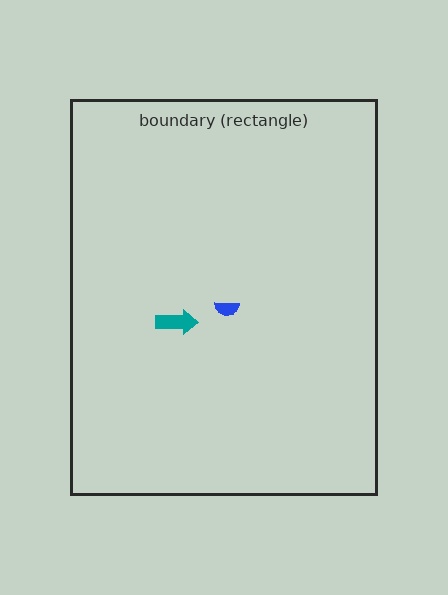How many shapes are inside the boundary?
2 inside, 0 outside.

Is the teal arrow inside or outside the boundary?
Inside.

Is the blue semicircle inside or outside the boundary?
Inside.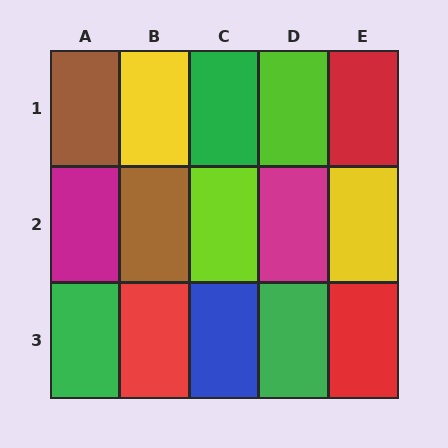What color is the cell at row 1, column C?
Green.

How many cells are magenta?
2 cells are magenta.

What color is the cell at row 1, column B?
Yellow.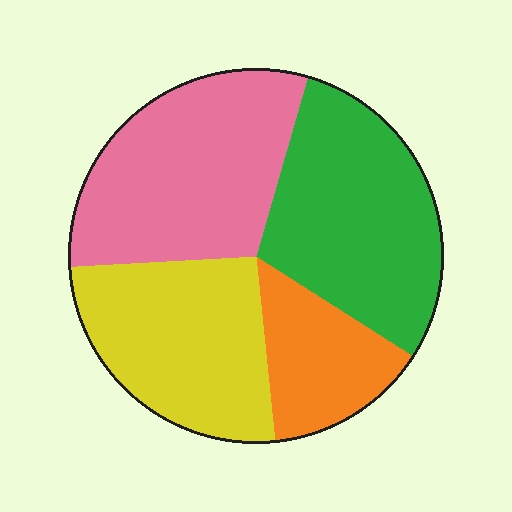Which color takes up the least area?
Orange, at roughly 15%.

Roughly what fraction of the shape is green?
Green covers about 30% of the shape.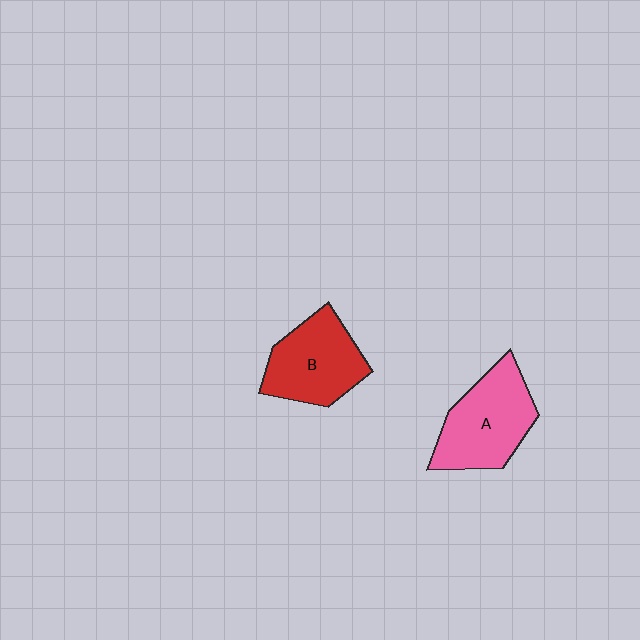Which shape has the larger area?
Shape A (pink).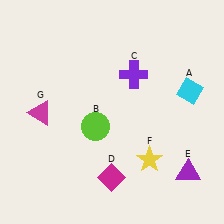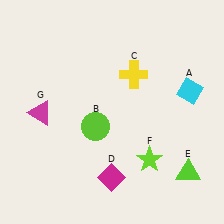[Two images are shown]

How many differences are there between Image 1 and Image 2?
There are 3 differences between the two images.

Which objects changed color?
C changed from purple to yellow. E changed from purple to lime. F changed from yellow to lime.